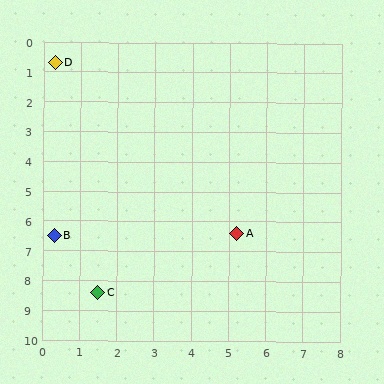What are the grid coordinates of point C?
Point C is at approximately (1.5, 8.4).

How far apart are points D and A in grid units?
Points D and A are about 7.5 grid units apart.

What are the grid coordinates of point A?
Point A is at approximately (5.2, 6.4).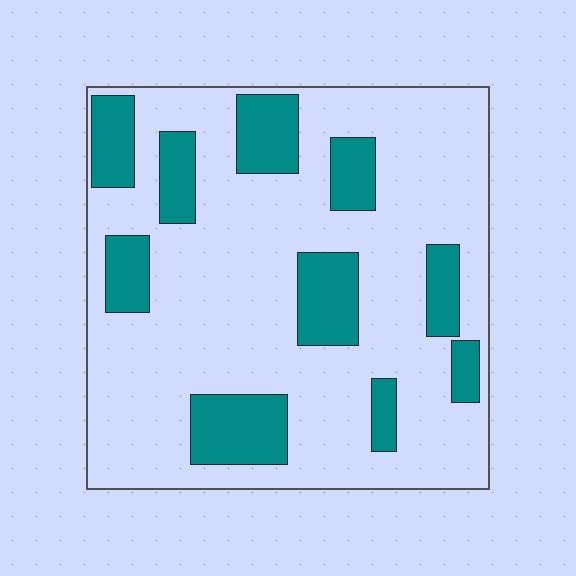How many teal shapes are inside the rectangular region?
10.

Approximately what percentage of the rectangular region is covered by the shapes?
Approximately 25%.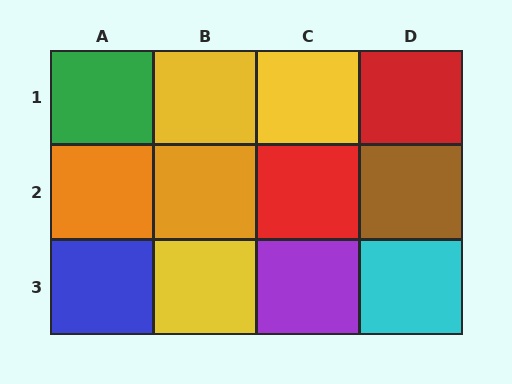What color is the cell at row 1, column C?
Yellow.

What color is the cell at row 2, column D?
Brown.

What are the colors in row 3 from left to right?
Blue, yellow, purple, cyan.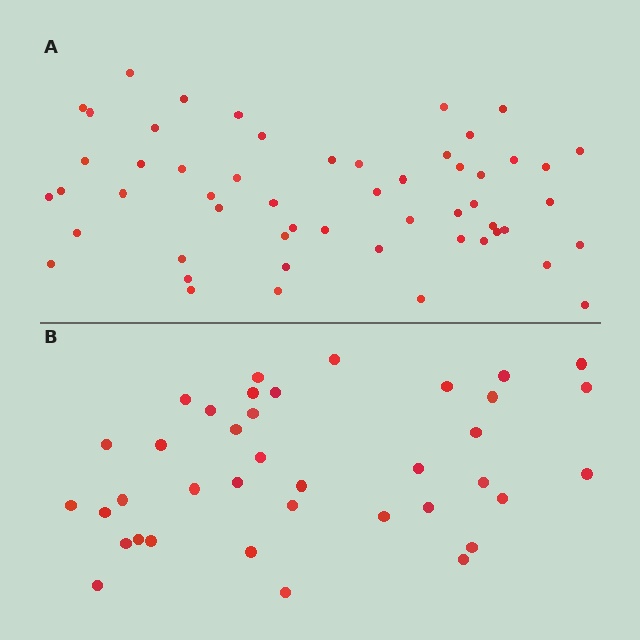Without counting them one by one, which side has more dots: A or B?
Region A (the top region) has more dots.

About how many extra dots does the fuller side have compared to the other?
Region A has approximately 15 more dots than region B.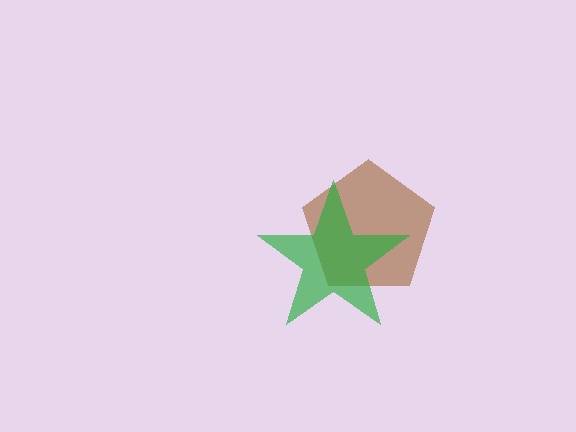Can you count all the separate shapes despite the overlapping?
Yes, there are 2 separate shapes.